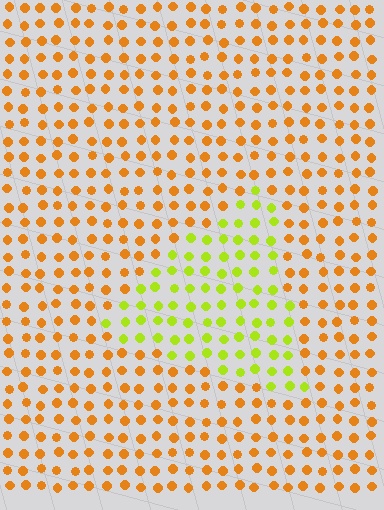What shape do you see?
I see a triangle.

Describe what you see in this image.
The image is filled with small orange elements in a uniform arrangement. A triangle-shaped region is visible where the elements are tinted to a slightly different hue, forming a subtle color boundary.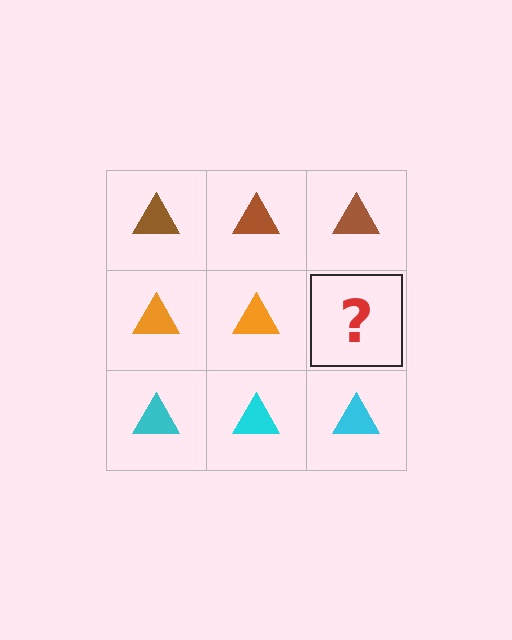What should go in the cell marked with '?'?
The missing cell should contain an orange triangle.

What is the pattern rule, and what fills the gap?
The rule is that each row has a consistent color. The gap should be filled with an orange triangle.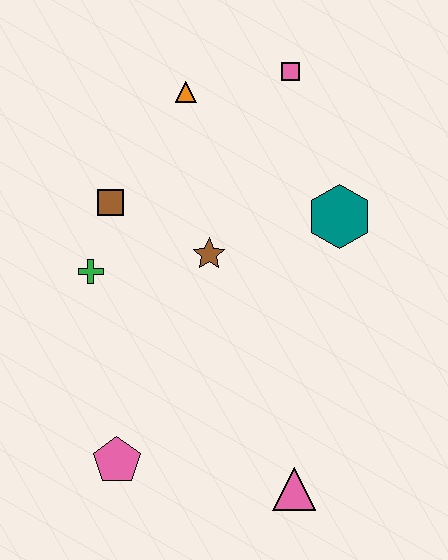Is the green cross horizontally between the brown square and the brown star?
No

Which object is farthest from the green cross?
The pink triangle is farthest from the green cross.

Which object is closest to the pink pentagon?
The pink triangle is closest to the pink pentagon.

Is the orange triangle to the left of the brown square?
No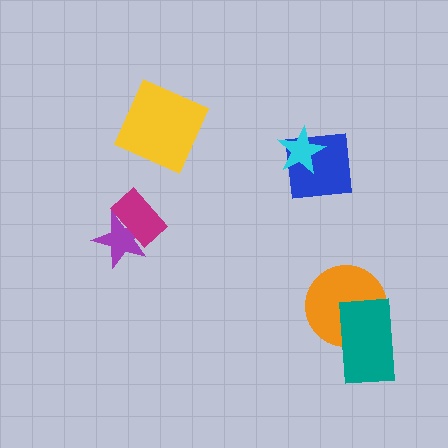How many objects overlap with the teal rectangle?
1 object overlaps with the teal rectangle.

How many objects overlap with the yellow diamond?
0 objects overlap with the yellow diamond.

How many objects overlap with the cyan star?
1 object overlaps with the cyan star.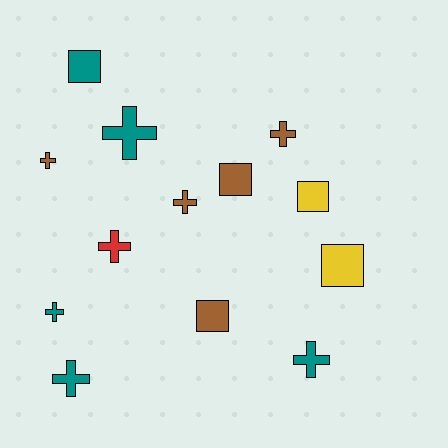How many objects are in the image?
There are 13 objects.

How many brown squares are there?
There are 2 brown squares.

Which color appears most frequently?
Teal, with 5 objects.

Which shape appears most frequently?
Cross, with 8 objects.